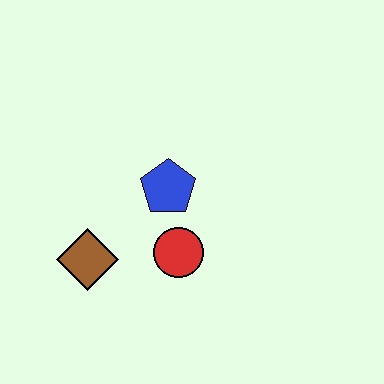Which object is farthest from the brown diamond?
The blue pentagon is farthest from the brown diamond.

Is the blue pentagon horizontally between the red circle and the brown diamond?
Yes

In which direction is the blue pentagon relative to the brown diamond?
The blue pentagon is to the right of the brown diamond.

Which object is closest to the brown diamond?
The red circle is closest to the brown diamond.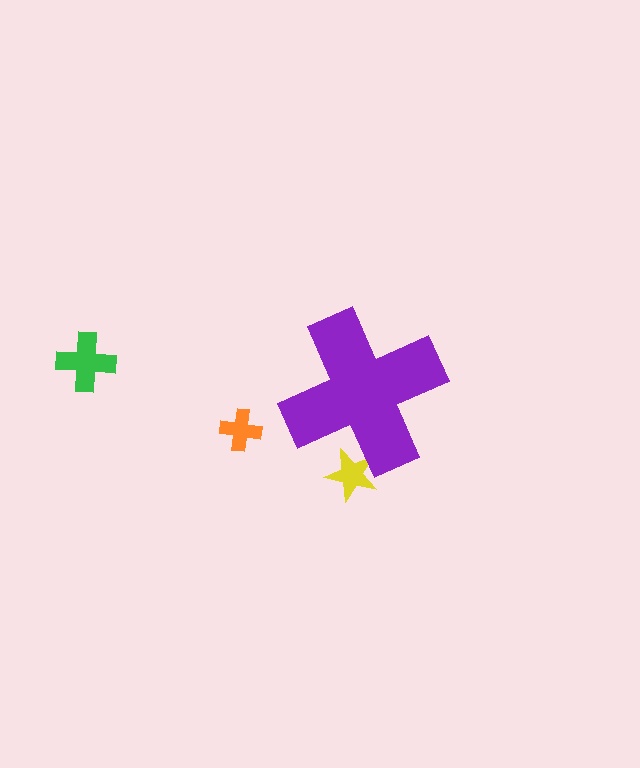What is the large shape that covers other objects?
A purple cross.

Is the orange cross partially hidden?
No, the orange cross is fully visible.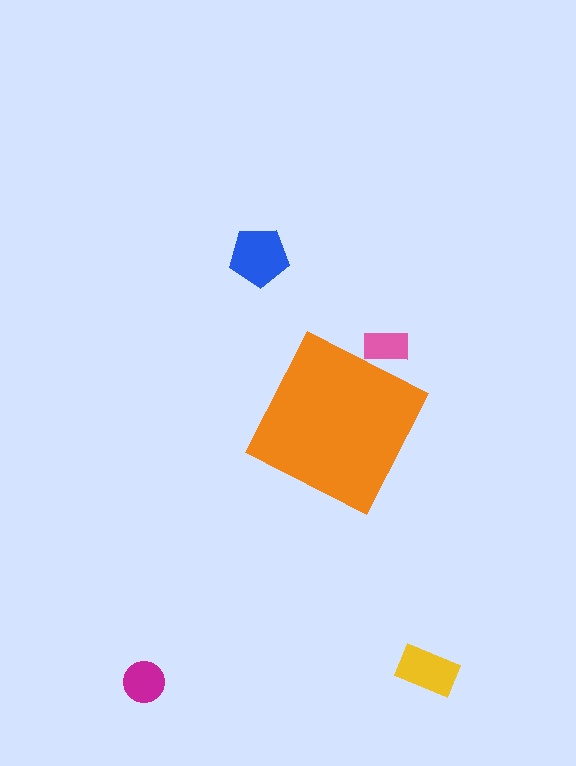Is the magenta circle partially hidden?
No, the magenta circle is fully visible.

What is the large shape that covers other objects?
An orange diamond.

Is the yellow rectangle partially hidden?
No, the yellow rectangle is fully visible.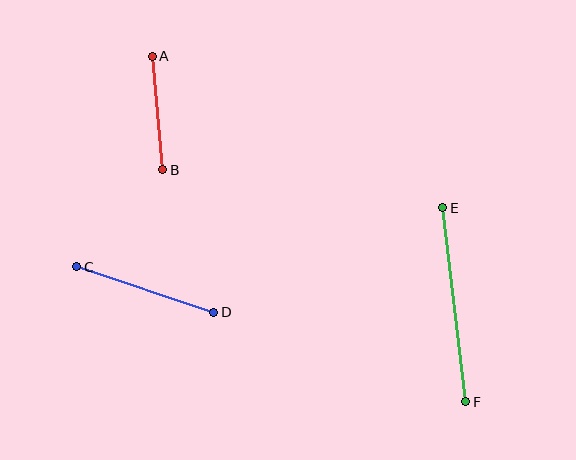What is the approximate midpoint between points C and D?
The midpoint is at approximately (145, 290) pixels.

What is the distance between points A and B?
The distance is approximately 114 pixels.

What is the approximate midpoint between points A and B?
The midpoint is at approximately (157, 113) pixels.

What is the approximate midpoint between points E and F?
The midpoint is at approximately (454, 305) pixels.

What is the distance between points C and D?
The distance is approximately 144 pixels.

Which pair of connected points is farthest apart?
Points E and F are farthest apart.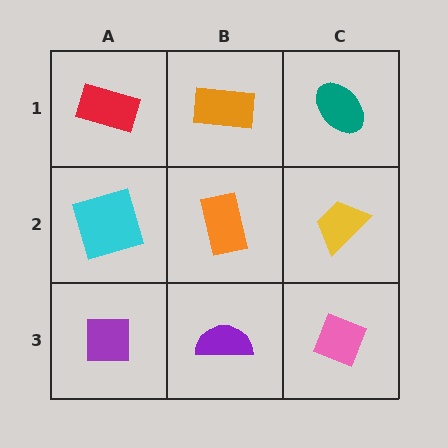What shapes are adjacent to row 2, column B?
An orange rectangle (row 1, column B), a purple semicircle (row 3, column B), a cyan square (row 2, column A), a yellow trapezoid (row 2, column C).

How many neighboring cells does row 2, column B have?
4.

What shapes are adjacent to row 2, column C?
A teal ellipse (row 1, column C), a pink diamond (row 3, column C), an orange rectangle (row 2, column B).